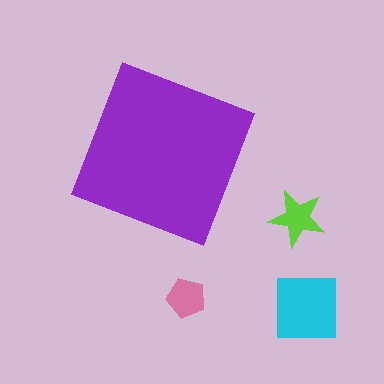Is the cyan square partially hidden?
No, the cyan square is fully visible.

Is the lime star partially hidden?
No, the lime star is fully visible.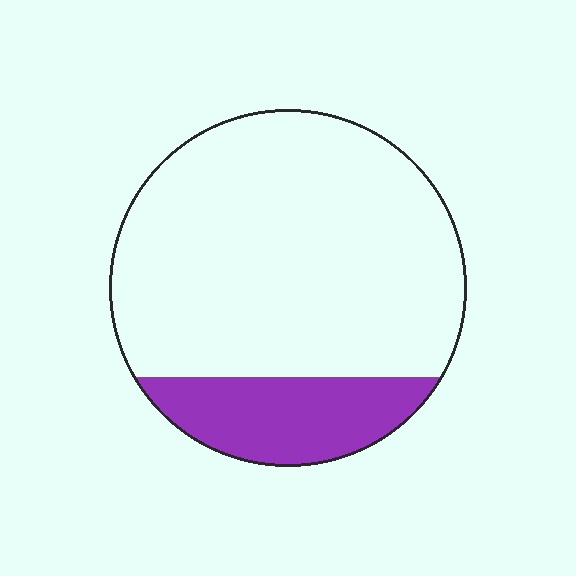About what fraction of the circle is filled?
About one fifth (1/5).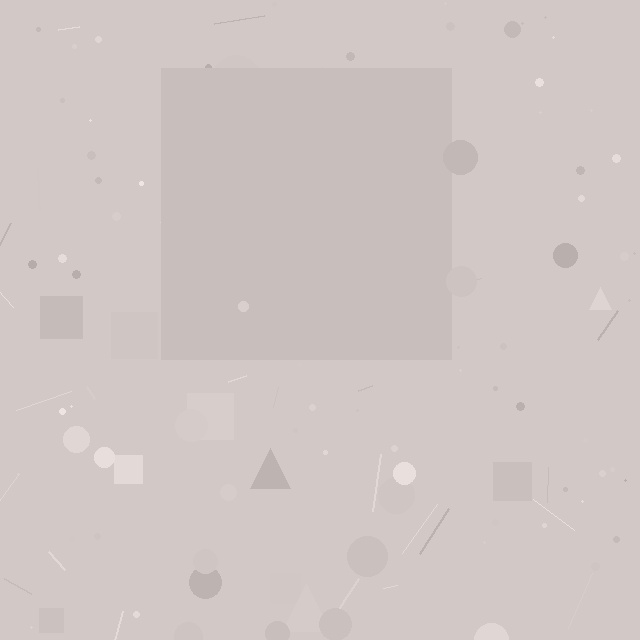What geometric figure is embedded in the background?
A square is embedded in the background.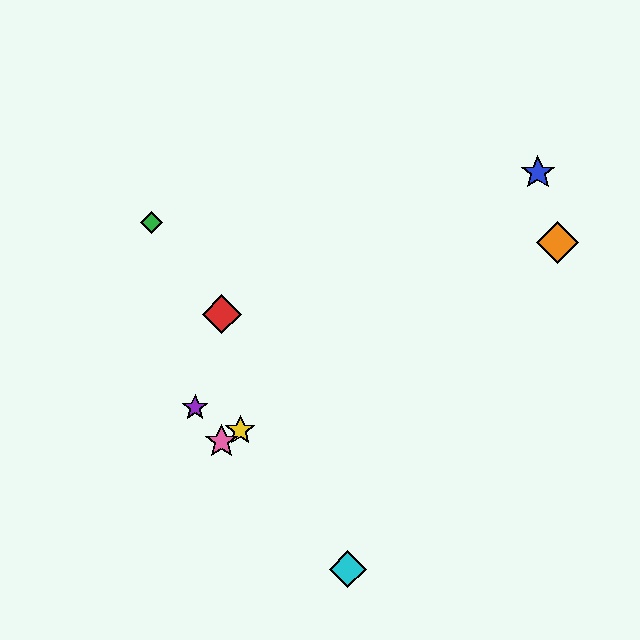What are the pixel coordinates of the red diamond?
The red diamond is at (222, 314).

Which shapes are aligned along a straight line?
The yellow star, the orange diamond, the pink star are aligned along a straight line.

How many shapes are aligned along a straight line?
3 shapes (the yellow star, the orange diamond, the pink star) are aligned along a straight line.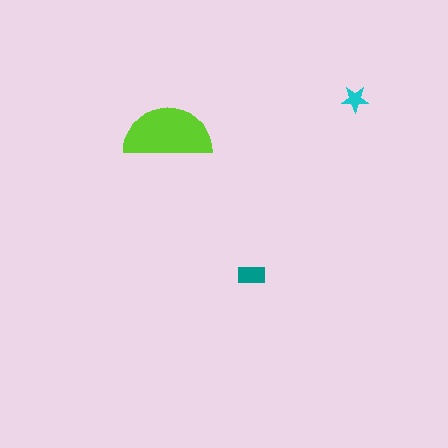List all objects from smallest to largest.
The cyan star, the teal rectangle, the lime semicircle.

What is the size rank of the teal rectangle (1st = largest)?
2nd.